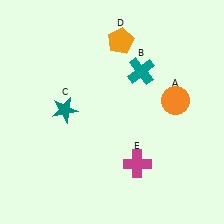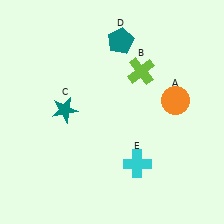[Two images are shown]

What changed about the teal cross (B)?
In Image 1, B is teal. In Image 2, it changed to lime.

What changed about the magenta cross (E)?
In Image 1, E is magenta. In Image 2, it changed to cyan.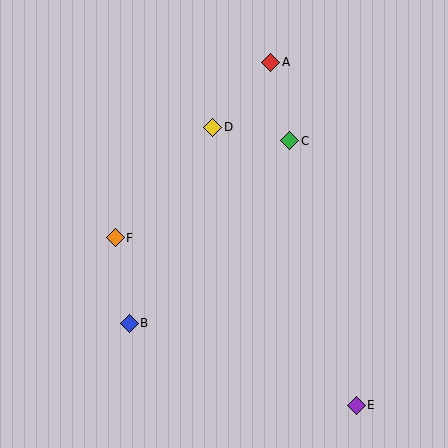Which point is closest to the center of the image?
Point D at (213, 127) is closest to the center.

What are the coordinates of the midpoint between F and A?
The midpoint between F and A is at (193, 150).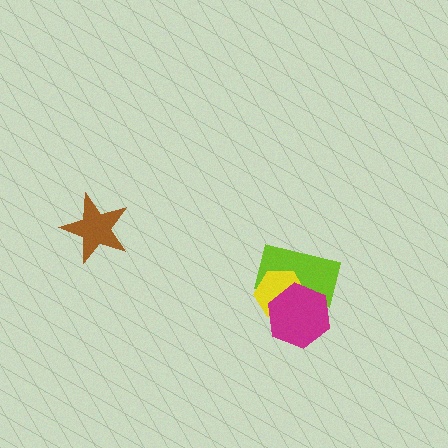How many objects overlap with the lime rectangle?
2 objects overlap with the lime rectangle.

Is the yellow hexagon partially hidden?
Yes, it is partially covered by another shape.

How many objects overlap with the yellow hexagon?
2 objects overlap with the yellow hexagon.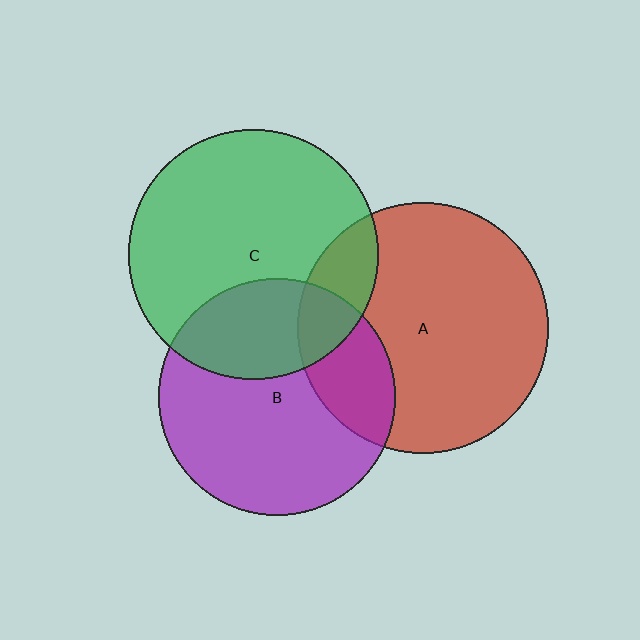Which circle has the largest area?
Circle A (red).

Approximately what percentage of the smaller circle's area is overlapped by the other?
Approximately 15%.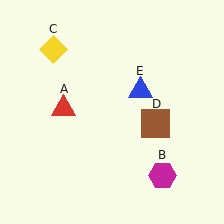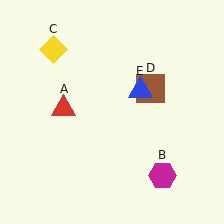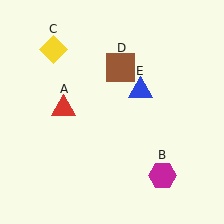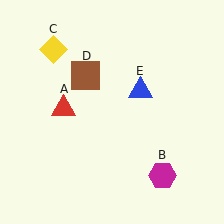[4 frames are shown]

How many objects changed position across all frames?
1 object changed position: brown square (object D).